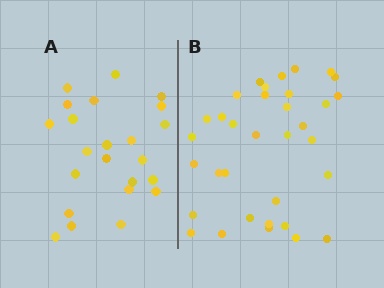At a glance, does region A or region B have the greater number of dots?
Region B (the right region) has more dots.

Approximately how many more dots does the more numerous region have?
Region B has roughly 12 or so more dots than region A.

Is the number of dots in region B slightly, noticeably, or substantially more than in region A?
Region B has substantially more. The ratio is roughly 1.5 to 1.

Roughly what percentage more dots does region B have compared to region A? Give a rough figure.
About 50% more.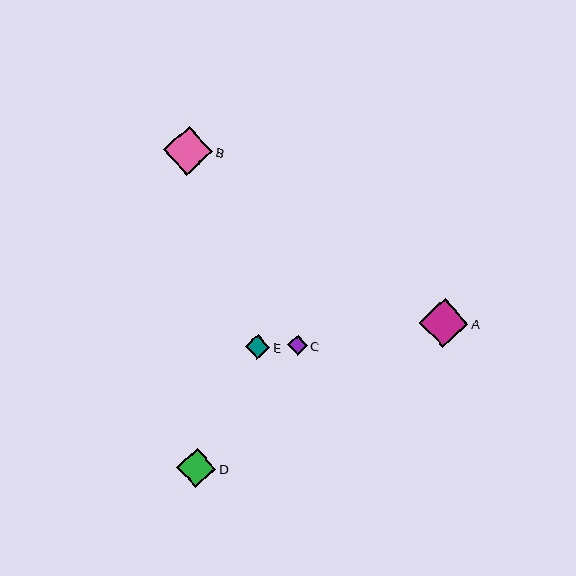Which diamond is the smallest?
Diamond C is the smallest with a size of approximately 20 pixels.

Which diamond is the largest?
Diamond A is the largest with a size of approximately 49 pixels.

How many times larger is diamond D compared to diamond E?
Diamond D is approximately 1.6 times the size of diamond E.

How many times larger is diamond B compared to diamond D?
Diamond B is approximately 1.3 times the size of diamond D.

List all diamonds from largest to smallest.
From largest to smallest: A, B, D, E, C.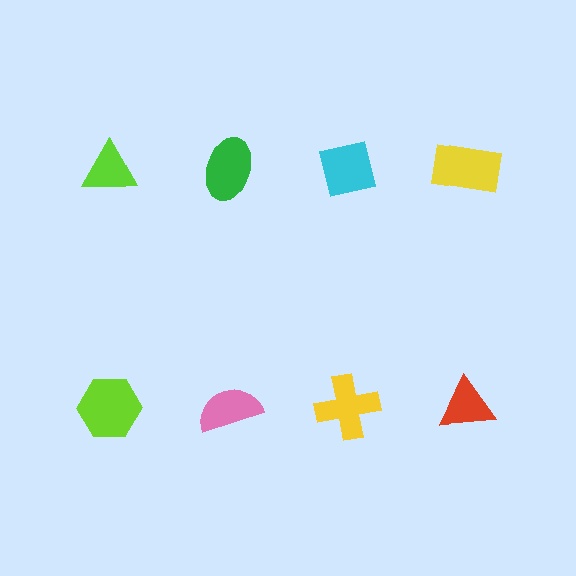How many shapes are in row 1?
4 shapes.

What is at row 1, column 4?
A yellow rectangle.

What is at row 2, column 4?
A red triangle.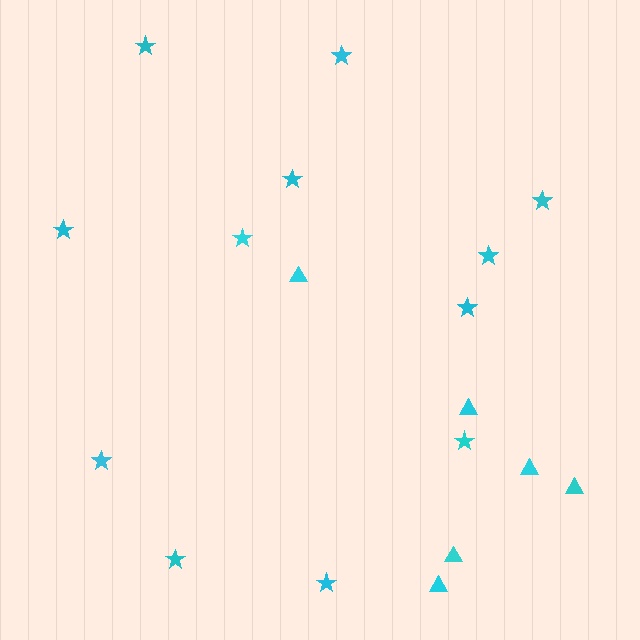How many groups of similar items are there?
There are 2 groups: one group of triangles (6) and one group of stars (12).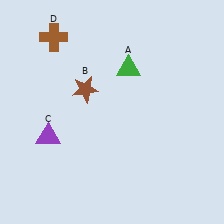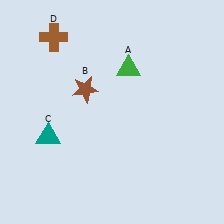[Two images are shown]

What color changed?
The triangle (C) changed from purple in Image 1 to teal in Image 2.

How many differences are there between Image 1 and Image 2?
There is 1 difference between the two images.